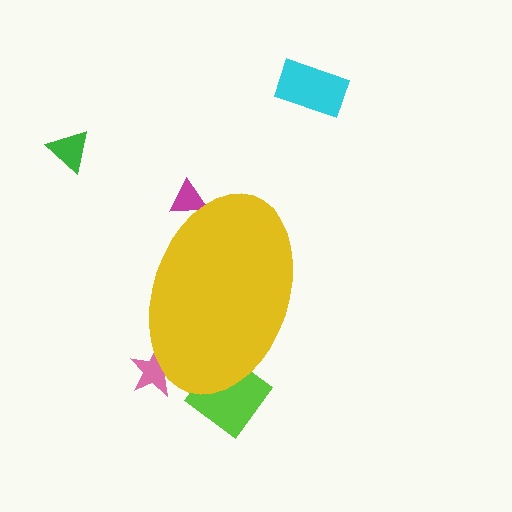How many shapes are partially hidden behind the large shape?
3 shapes are partially hidden.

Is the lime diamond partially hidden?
Yes, the lime diamond is partially hidden behind the yellow ellipse.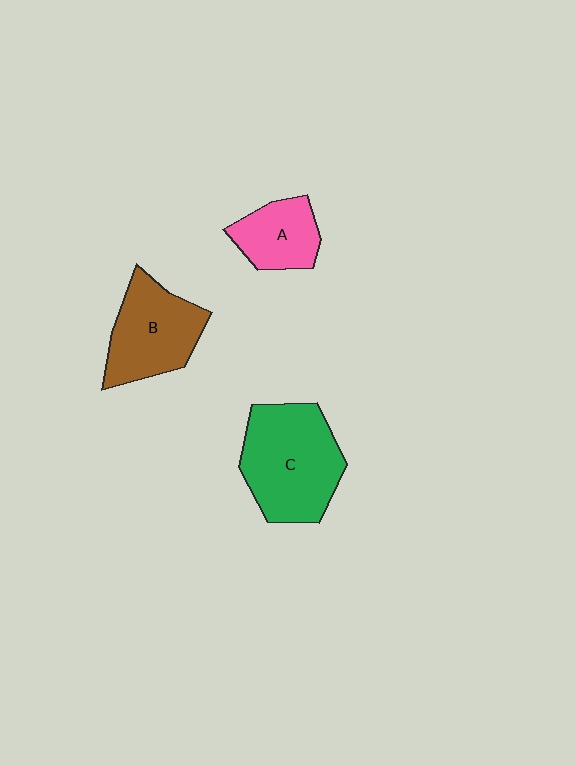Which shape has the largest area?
Shape C (green).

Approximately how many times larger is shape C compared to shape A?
Approximately 2.0 times.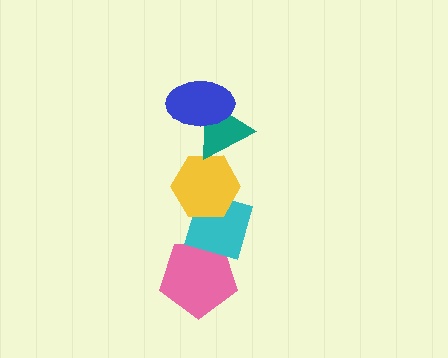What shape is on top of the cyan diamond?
The yellow hexagon is on top of the cyan diamond.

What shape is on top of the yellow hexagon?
The teal triangle is on top of the yellow hexagon.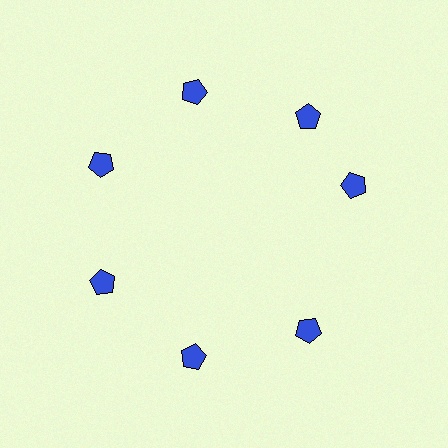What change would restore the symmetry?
The symmetry would be restored by rotating it back into even spacing with its neighbors so that all 7 pentagons sit at equal angles and equal distance from the center.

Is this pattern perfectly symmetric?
No. The 7 blue pentagons are arranged in a ring, but one element near the 3 o'clock position is rotated out of alignment along the ring, breaking the 7-fold rotational symmetry.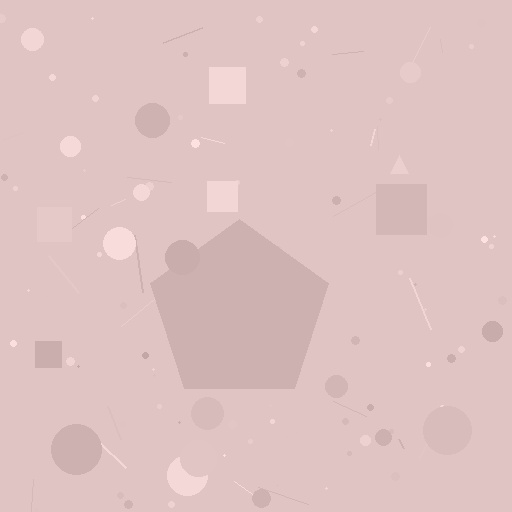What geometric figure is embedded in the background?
A pentagon is embedded in the background.